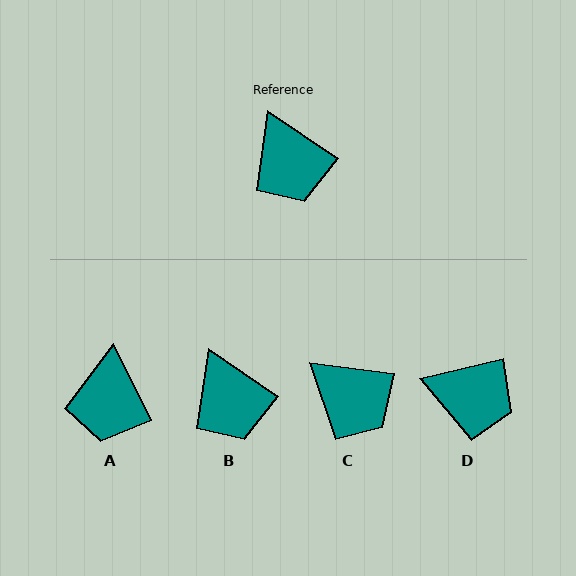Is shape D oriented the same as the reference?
No, it is off by about 48 degrees.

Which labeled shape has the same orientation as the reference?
B.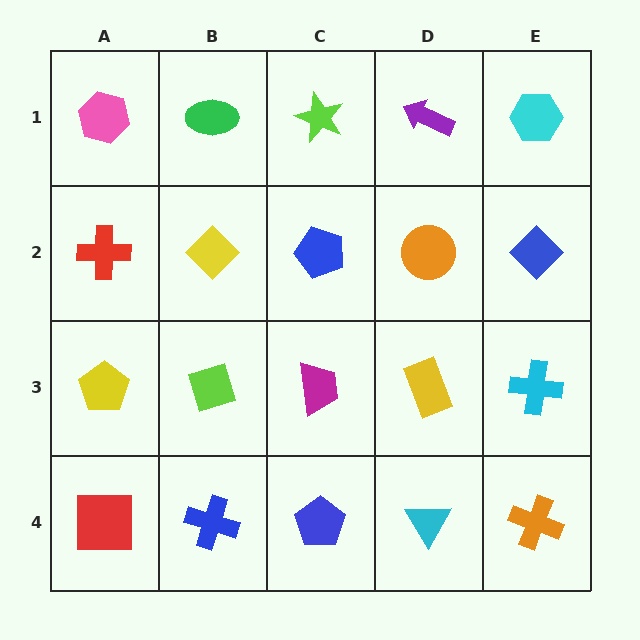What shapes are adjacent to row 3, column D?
An orange circle (row 2, column D), a cyan triangle (row 4, column D), a magenta trapezoid (row 3, column C), a cyan cross (row 3, column E).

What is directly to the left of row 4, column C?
A blue cross.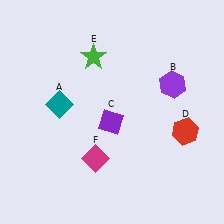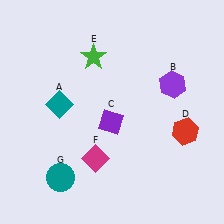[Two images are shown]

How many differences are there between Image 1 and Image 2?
There is 1 difference between the two images.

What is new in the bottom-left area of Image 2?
A teal circle (G) was added in the bottom-left area of Image 2.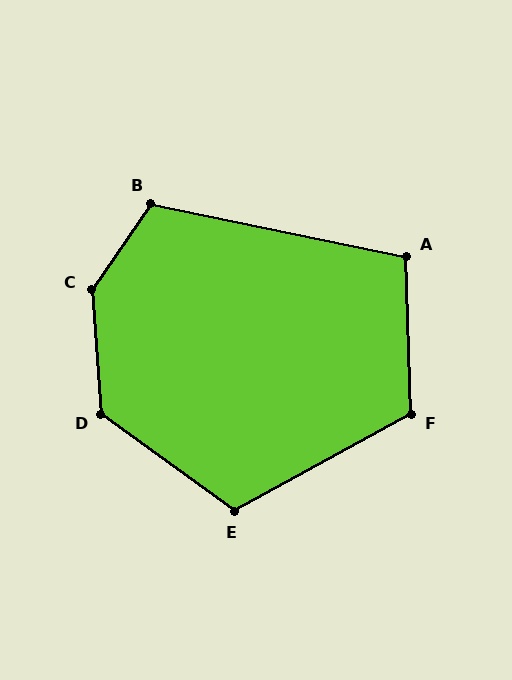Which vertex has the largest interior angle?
C, at approximately 141 degrees.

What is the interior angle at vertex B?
Approximately 113 degrees (obtuse).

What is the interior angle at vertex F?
Approximately 117 degrees (obtuse).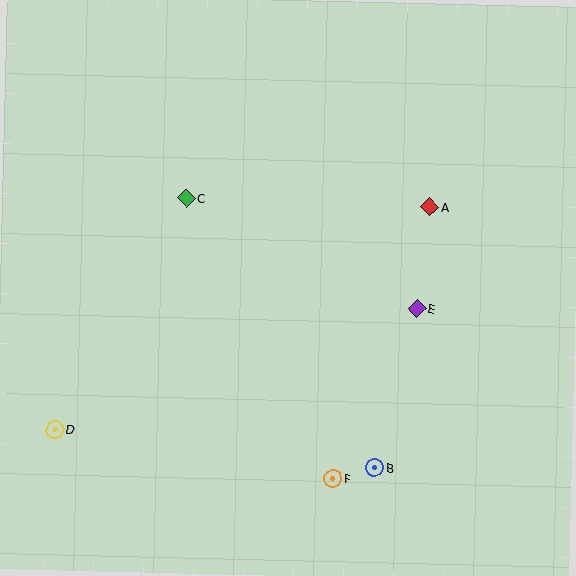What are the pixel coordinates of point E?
Point E is at (417, 309).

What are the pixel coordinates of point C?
Point C is at (186, 198).